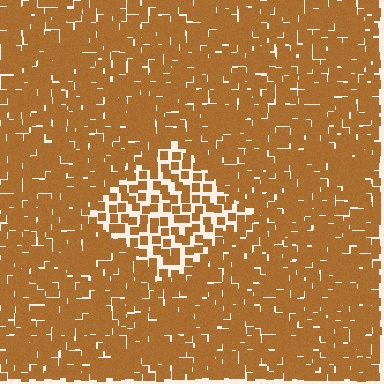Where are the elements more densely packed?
The elements are more densely packed outside the diamond boundary.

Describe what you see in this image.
The image contains small brown elements arranged at two different densities. A diamond-shaped region is visible where the elements are less densely packed than the surrounding area.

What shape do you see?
I see a diamond.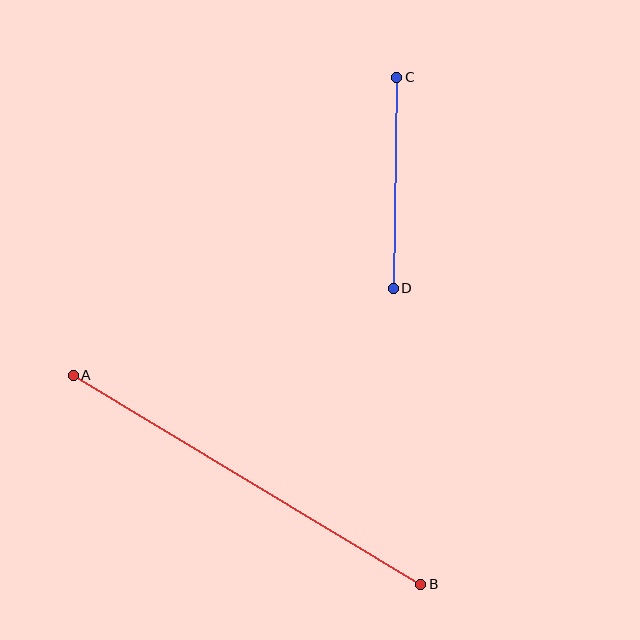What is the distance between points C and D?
The distance is approximately 211 pixels.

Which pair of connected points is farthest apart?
Points A and B are farthest apart.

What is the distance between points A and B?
The distance is approximately 406 pixels.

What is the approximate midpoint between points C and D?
The midpoint is at approximately (395, 183) pixels.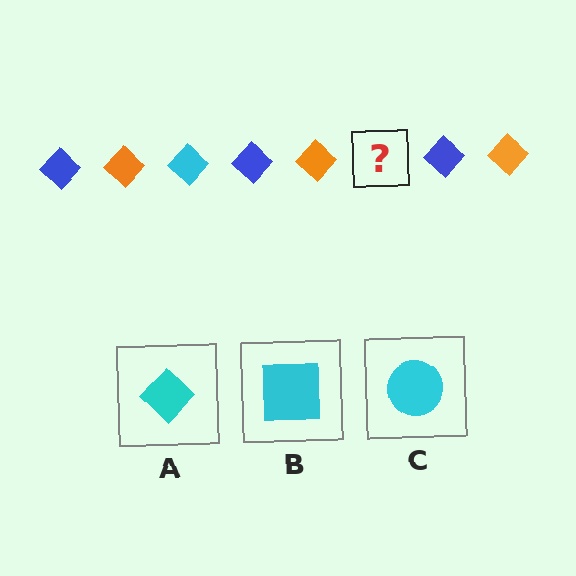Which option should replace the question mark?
Option A.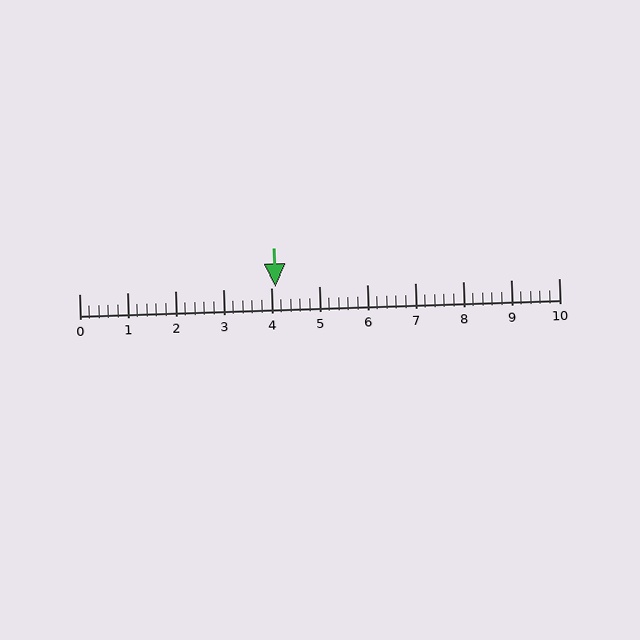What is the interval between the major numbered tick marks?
The major tick marks are spaced 1 units apart.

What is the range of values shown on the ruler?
The ruler shows values from 0 to 10.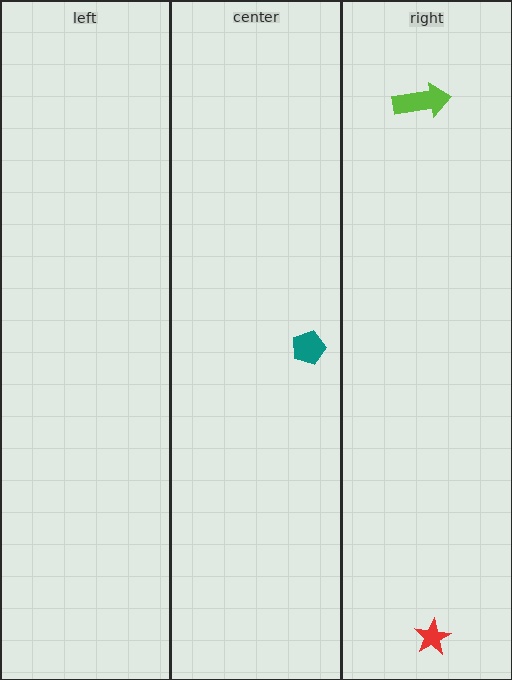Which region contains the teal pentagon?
The center region.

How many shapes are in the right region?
2.